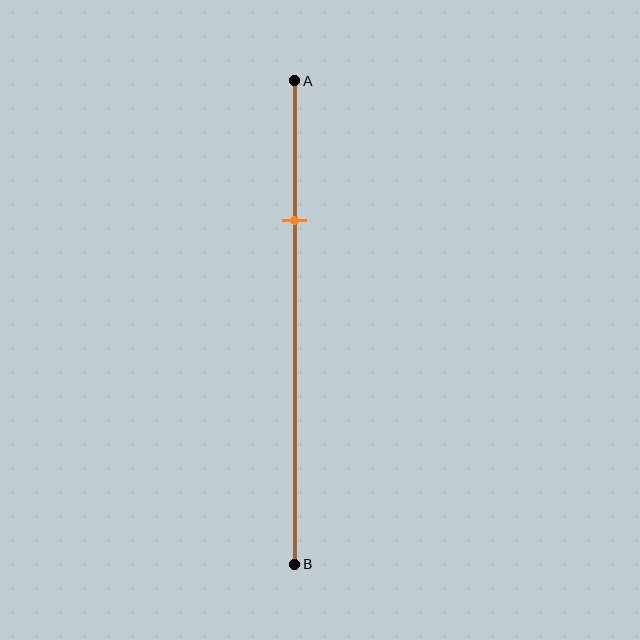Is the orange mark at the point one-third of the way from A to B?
No, the mark is at about 30% from A, not at the 33% one-third point.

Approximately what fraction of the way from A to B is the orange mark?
The orange mark is approximately 30% of the way from A to B.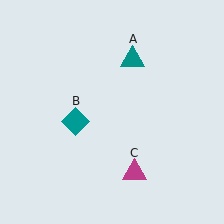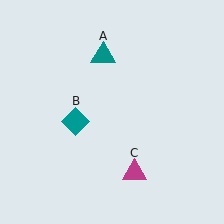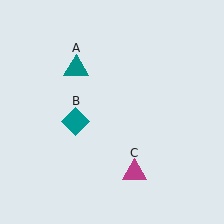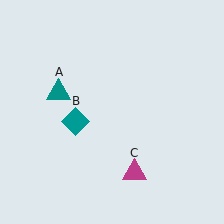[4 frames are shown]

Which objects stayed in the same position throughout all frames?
Teal diamond (object B) and magenta triangle (object C) remained stationary.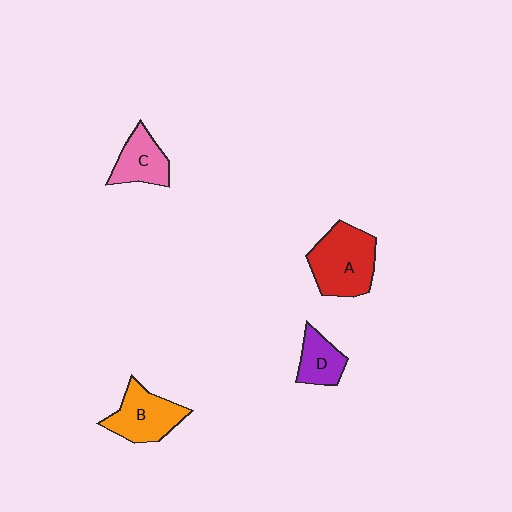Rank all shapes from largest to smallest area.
From largest to smallest: A (red), B (orange), C (pink), D (purple).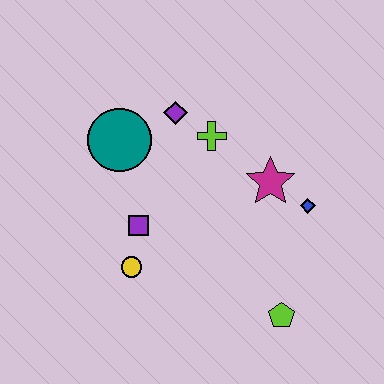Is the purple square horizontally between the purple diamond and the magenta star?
No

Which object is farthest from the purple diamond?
The lime pentagon is farthest from the purple diamond.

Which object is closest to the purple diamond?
The lime cross is closest to the purple diamond.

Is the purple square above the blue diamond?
No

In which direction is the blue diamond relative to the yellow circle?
The blue diamond is to the right of the yellow circle.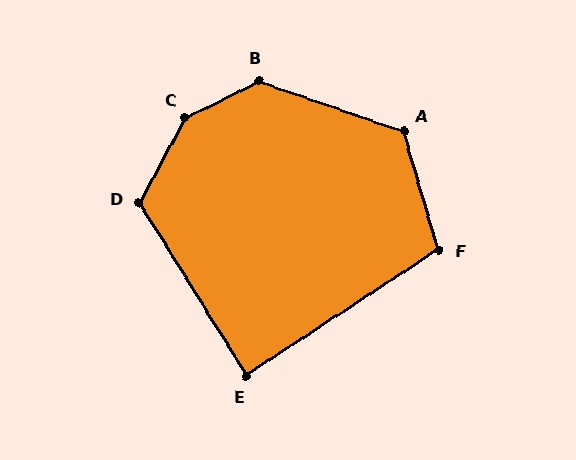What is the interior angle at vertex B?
Approximately 134 degrees (obtuse).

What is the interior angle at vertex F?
Approximately 107 degrees (obtuse).